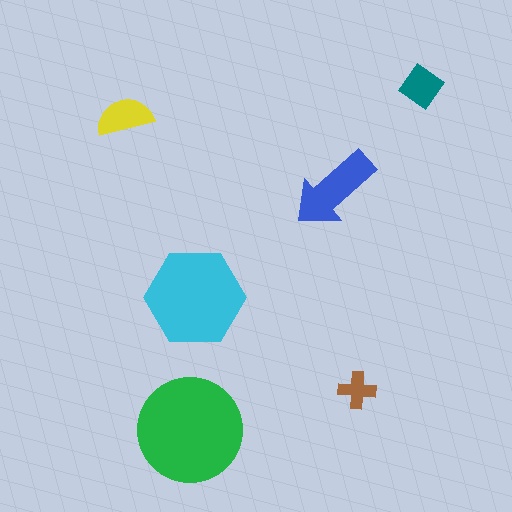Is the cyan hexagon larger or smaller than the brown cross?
Larger.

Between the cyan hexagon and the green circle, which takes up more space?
The green circle.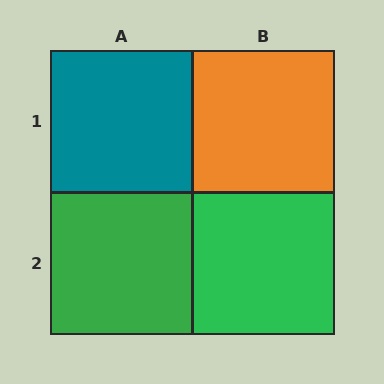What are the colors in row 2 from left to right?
Green, green.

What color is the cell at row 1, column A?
Teal.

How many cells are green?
2 cells are green.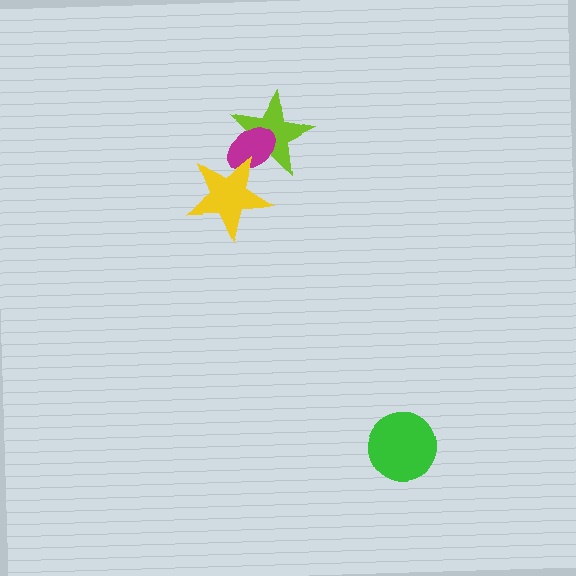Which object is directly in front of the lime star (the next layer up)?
The magenta ellipse is directly in front of the lime star.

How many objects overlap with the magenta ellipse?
2 objects overlap with the magenta ellipse.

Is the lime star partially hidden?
Yes, it is partially covered by another shape.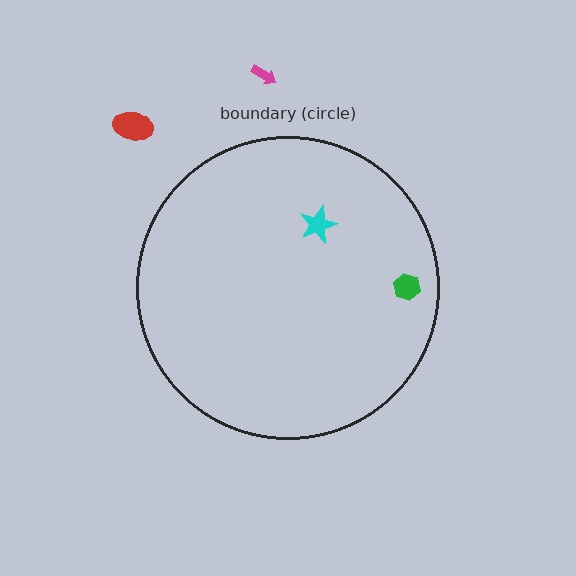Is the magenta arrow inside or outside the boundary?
Outside.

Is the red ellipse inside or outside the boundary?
Outside.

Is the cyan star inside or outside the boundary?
Inside.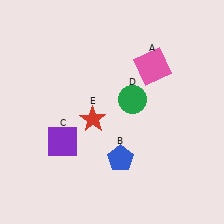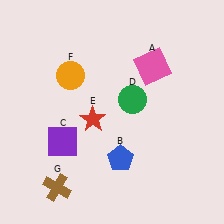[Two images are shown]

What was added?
An orange circle (F), a brown cross (G) were added in Image 2.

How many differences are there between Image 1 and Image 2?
There are 2 differences between the two images.